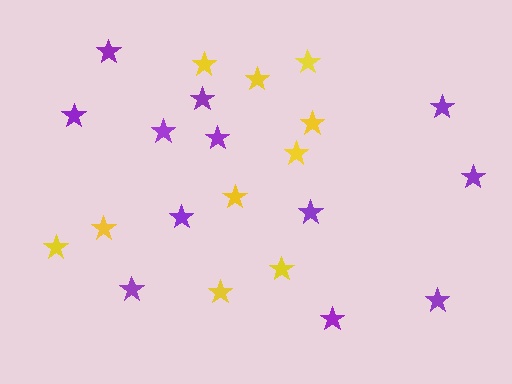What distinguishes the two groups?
There are 2 groups: one group of purple stars (12) and one group of yellow stars (10).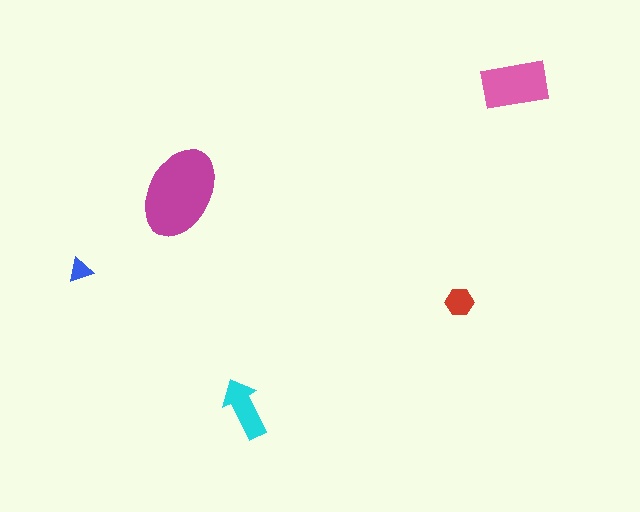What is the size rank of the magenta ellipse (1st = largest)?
1st.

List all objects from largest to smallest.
The magenta ellipse, the pink rectangle, the cyan arrow, the red hexagon, the blue triangle.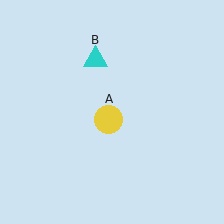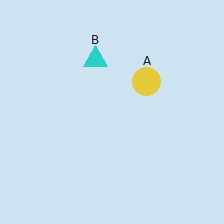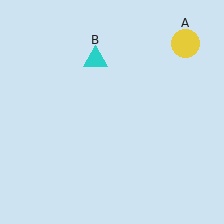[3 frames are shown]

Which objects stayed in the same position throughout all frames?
Cyan triangle (object B) remained stationary.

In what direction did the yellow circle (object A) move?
The yellow circle (object A) moved up and to the right.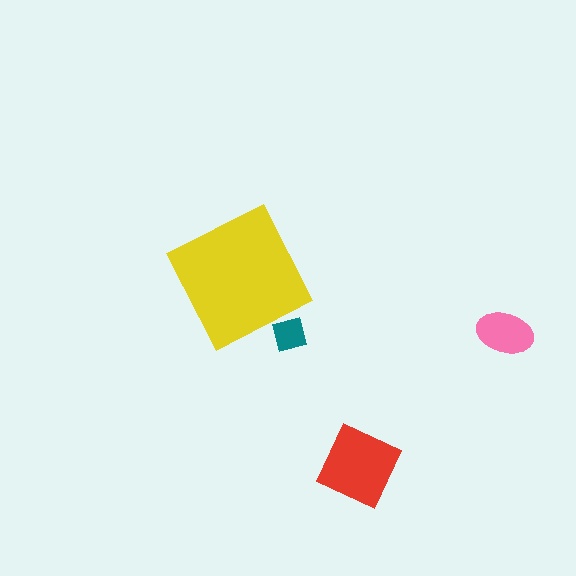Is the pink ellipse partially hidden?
No, the pink ellipse is fully visible.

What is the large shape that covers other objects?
A yellow diamond.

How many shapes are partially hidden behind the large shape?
1 shape is partially hidden.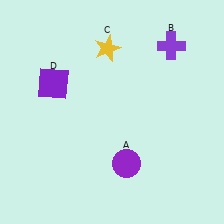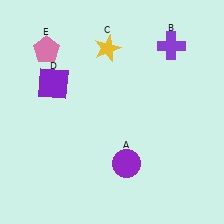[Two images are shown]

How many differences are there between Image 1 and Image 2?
There is 1 difference between the two images.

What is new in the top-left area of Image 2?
A pink pentagon (E) was added in the top-left area of Image 2.